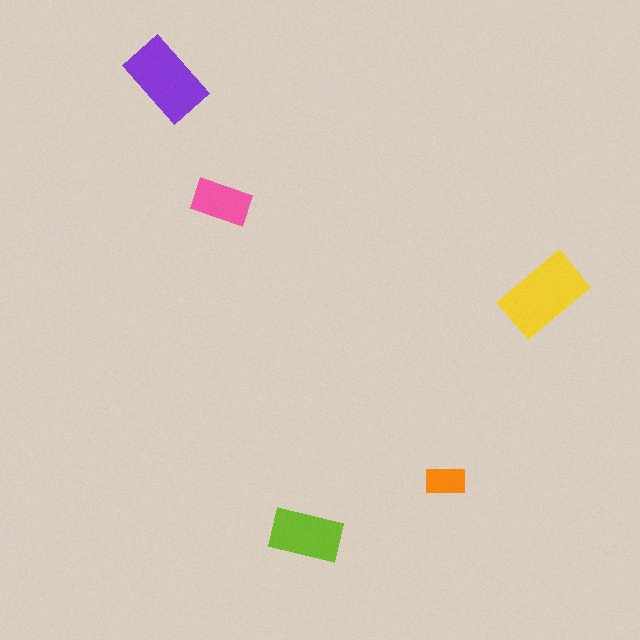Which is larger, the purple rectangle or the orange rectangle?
The purple one.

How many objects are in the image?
There are 5 objects in the image.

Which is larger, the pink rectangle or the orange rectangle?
The pink one.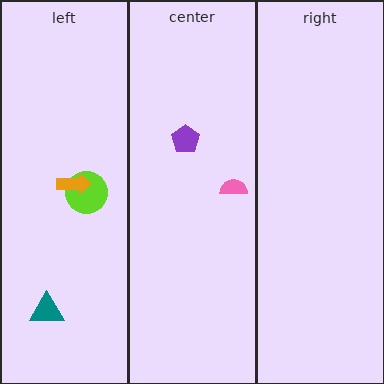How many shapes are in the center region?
2.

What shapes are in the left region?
The lime circle, the orange arrow, the teal triangle.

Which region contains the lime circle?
The left region.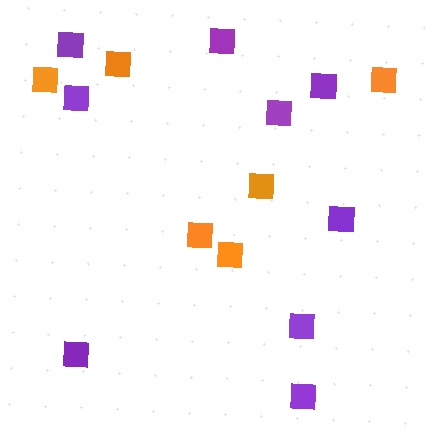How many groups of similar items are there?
There are 2 groups: one group of orange squares (6) and one group of purple squares (9).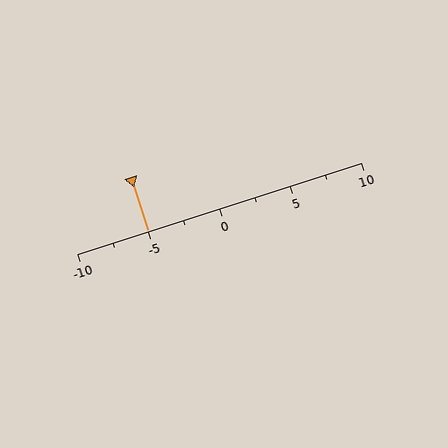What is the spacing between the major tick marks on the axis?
The major ticks are spaced 5 apart.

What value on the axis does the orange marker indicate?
The marker indicates approximately -5.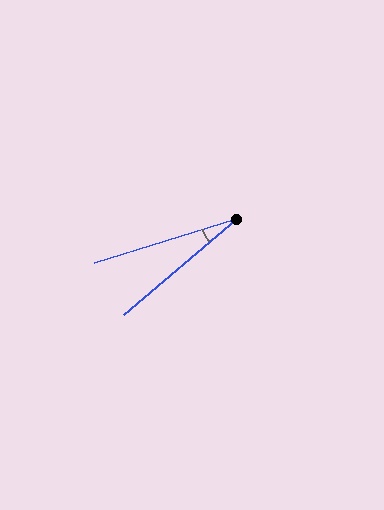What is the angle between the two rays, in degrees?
Approximately 23 degrees.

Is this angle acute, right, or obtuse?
It is acute.